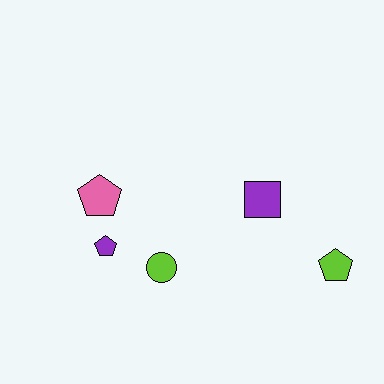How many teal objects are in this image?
There are no teal objects.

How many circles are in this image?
There is 1 circle.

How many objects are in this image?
There are 5 objects.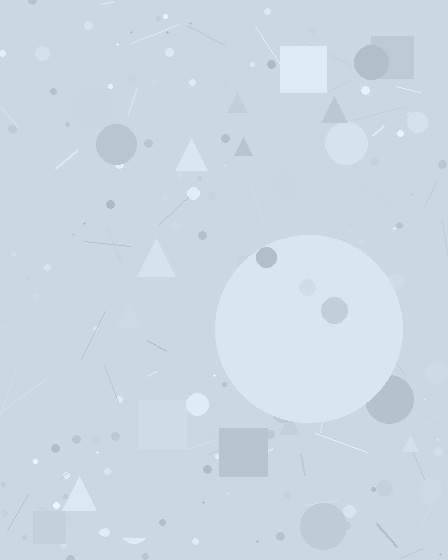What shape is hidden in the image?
A circle is hidden in the image.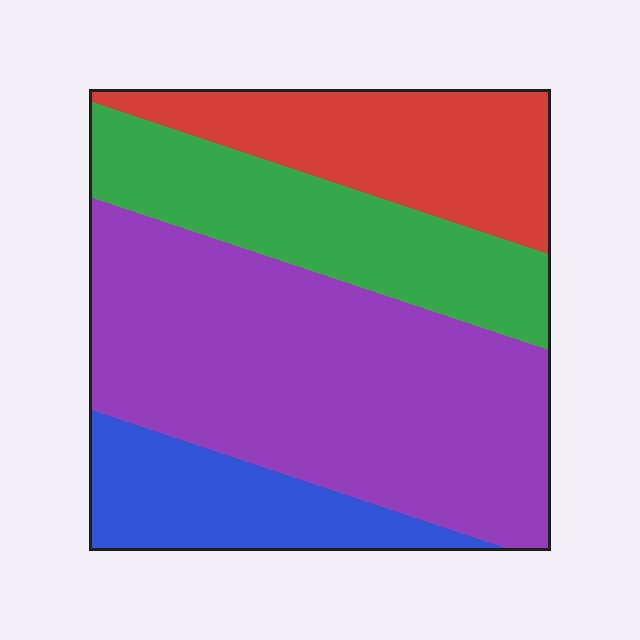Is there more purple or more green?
Purple.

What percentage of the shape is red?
Red covers around 20% of the shape.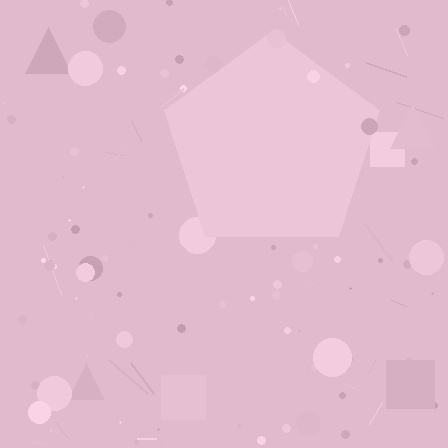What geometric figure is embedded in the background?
A pentagon is embedded in the background.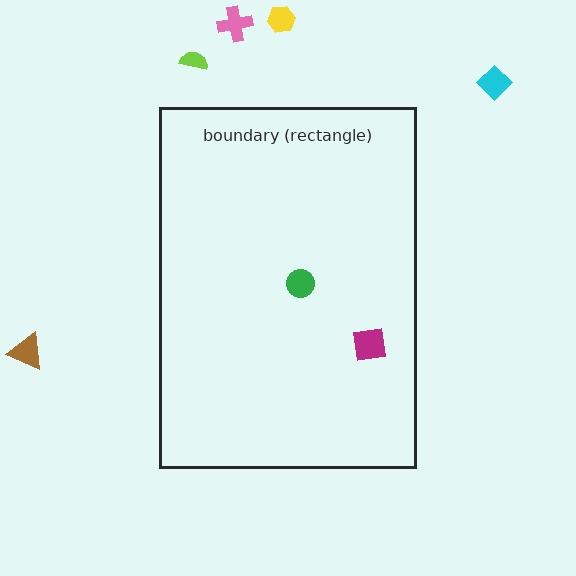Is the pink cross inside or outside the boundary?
Outside.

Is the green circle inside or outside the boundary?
Inside.